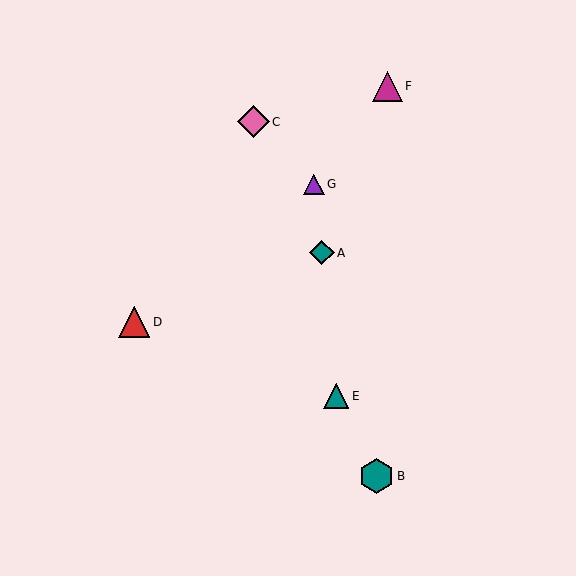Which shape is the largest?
The teal hexagon (labeled B) is the largest.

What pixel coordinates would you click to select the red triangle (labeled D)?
Click at (134, 322) to select the red triangle D.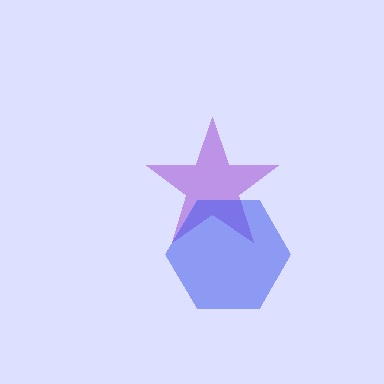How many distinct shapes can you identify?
There are 2 distinct shapes: a purple star, a blue hexagon.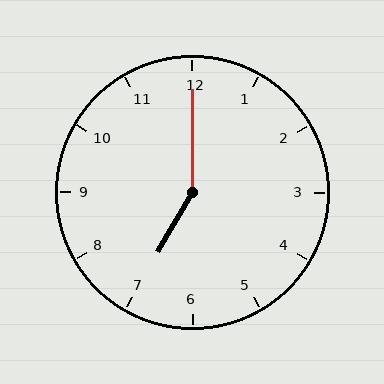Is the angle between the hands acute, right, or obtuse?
It is obtuse.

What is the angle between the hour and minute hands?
Approximately 150 degrees.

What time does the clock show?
7:00.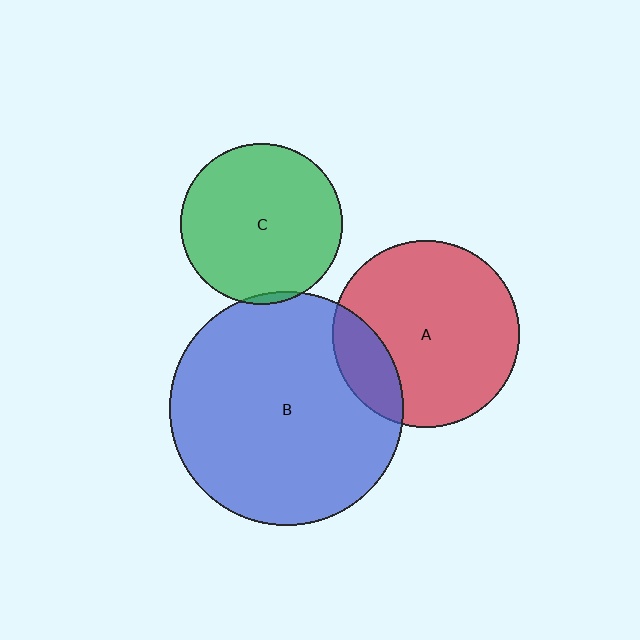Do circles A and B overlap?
Yes.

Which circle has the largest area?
Circle B (blue).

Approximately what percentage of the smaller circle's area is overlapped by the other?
Approximately 20%.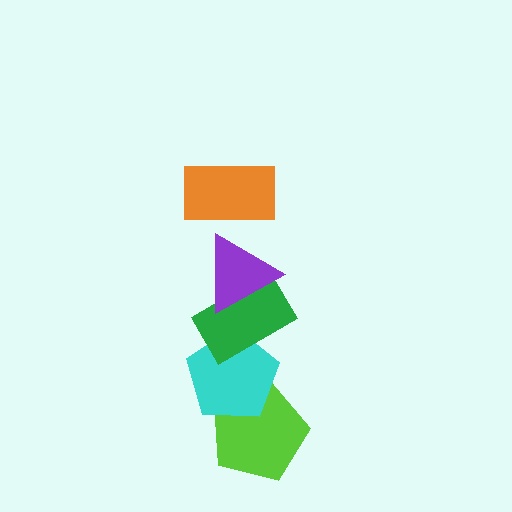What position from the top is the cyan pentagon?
The cyan pentagon is 4th from the top.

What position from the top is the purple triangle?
The purple triangle is 2nd from the top.